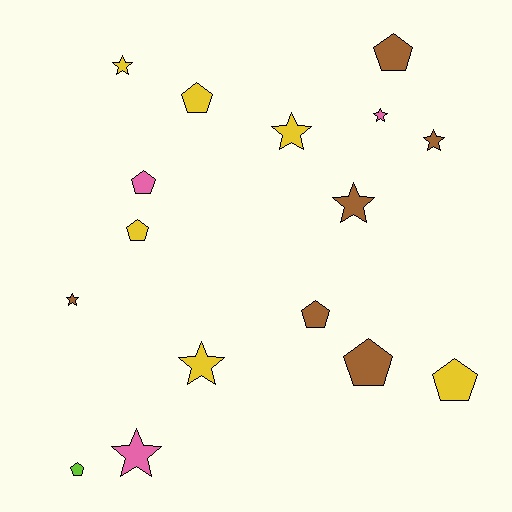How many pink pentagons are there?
There is 1 pink pentagon.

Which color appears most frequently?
Yellow, with 6 objects.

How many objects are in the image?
There are 16 objects.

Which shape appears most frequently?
Star, with 8 objects.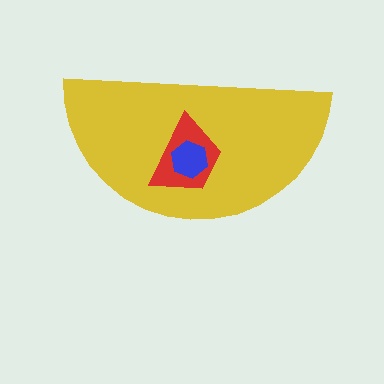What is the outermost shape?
The yellow semicircle.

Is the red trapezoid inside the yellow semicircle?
Yes.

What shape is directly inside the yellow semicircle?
The red trapezoid.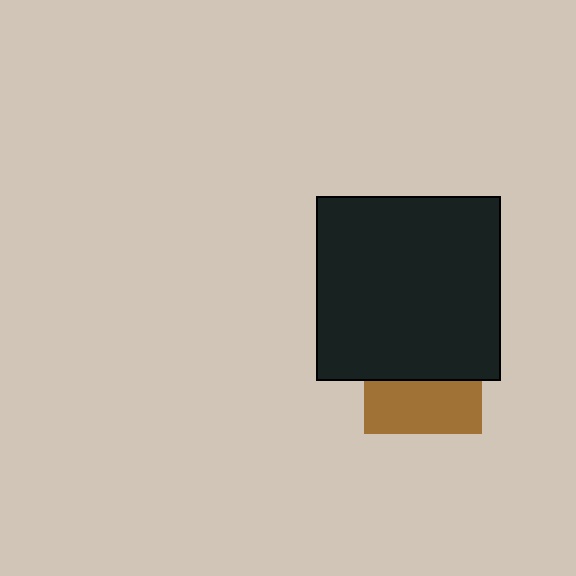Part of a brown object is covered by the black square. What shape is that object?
It is a square.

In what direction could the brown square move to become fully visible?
The brown square could move down. That would shift it out from behind the black square entirely.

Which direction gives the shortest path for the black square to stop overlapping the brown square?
Moving up gives the shortest separation.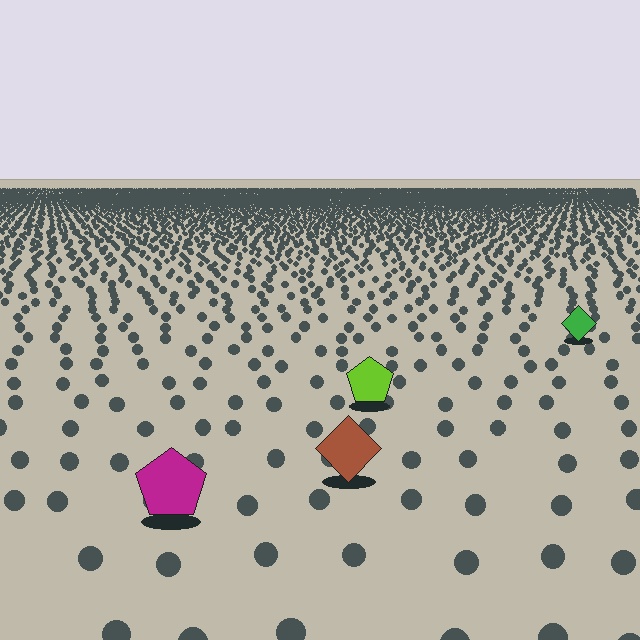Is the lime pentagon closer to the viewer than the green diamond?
Yes. The lime pentagon is closer — you can tell from the texture gradient: the ground texture is coarser near it.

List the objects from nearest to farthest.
From nearest to farthest: the magenta pentagon, the brown diamond, the lime pentagon, the green diamond.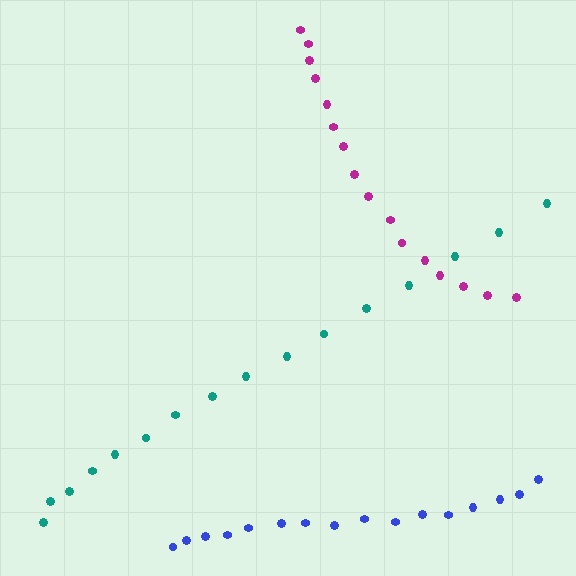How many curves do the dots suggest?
There are 3 distinct paths.